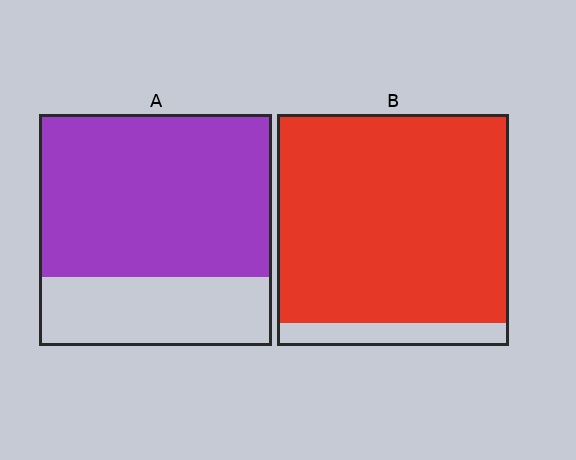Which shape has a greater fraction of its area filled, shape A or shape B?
Shape B.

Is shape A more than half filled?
Yes.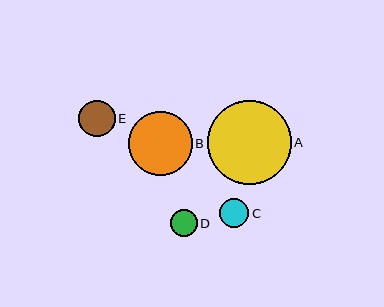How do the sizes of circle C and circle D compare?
Circle C and circle D are approximately the same size.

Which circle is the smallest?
Circle D is the smallest with a size of approximately 27 pixels.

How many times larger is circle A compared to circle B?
Circle A is approximately 1.3 times the size of circle B.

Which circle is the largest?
Circle A is the largest with a size of approximately 83 pixels.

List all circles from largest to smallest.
From largest to smallest: A, B, E, C, D.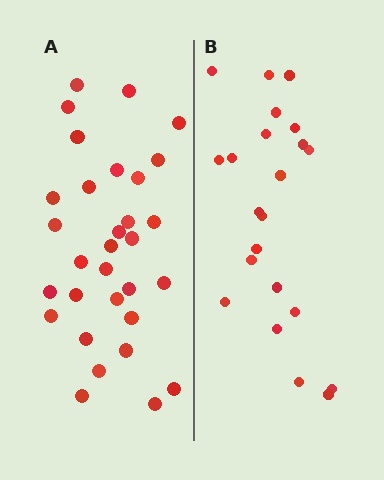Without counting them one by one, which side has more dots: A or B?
Region A (the left region) has more dots.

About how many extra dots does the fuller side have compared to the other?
Region A has roughly 8 or so more dots than region B.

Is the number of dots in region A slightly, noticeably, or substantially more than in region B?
Region A has noticeably more, but not dramatically so. The ratio is roughly 1.4 to 1.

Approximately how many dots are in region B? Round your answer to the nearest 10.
About 20 dots. (The exact count is 22, which rounds to 20.)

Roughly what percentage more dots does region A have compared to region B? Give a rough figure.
About 40% more.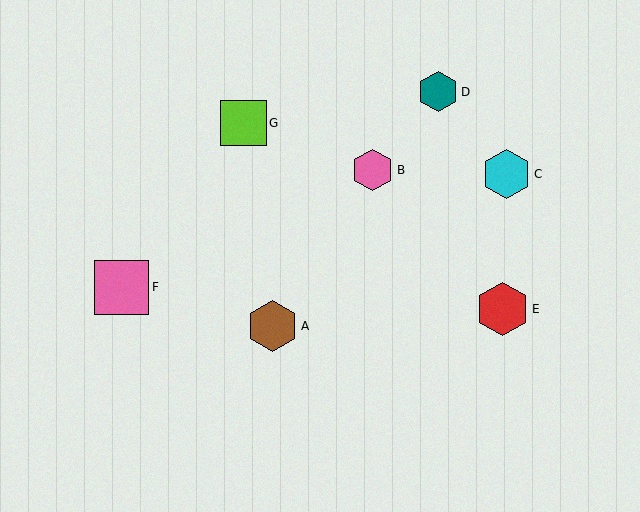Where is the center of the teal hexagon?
The center of the teal hexagon is at (438, 92).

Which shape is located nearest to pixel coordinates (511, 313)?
The red hexagon (labeled E) at (503, 309) is nearest to that location.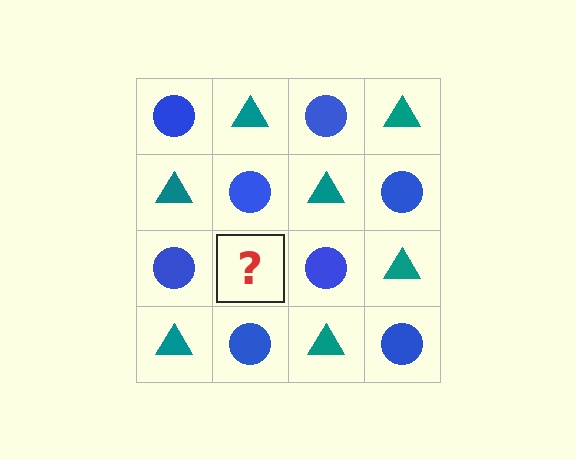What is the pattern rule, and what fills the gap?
The rule is that it alternates blue circle and teal triangle in a checkerboard pattern. The gap should be filled with a teal triangle.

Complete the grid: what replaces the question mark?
The question mark should be replaced with a teal triangle.